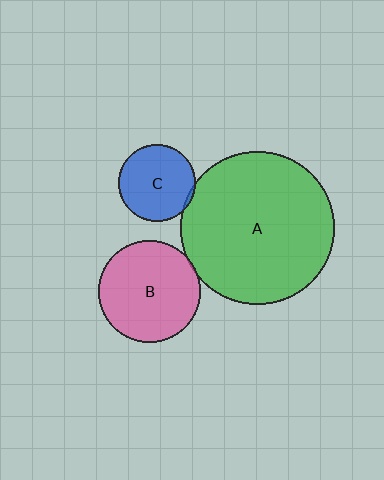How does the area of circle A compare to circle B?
Approximately 2.3 times.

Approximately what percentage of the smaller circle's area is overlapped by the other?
Approximately 5%.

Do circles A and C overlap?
Yes.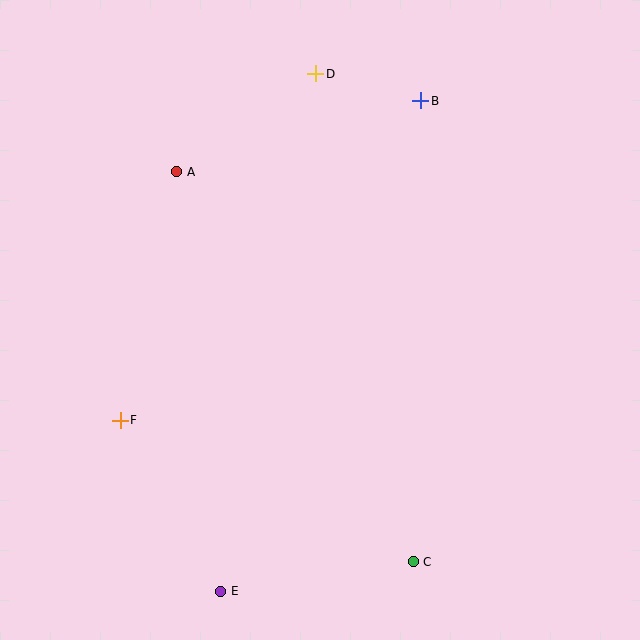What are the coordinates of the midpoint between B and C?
The midpoint between B and C is at (417, 331).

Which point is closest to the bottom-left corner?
Point E is closest to the bottom-left corner.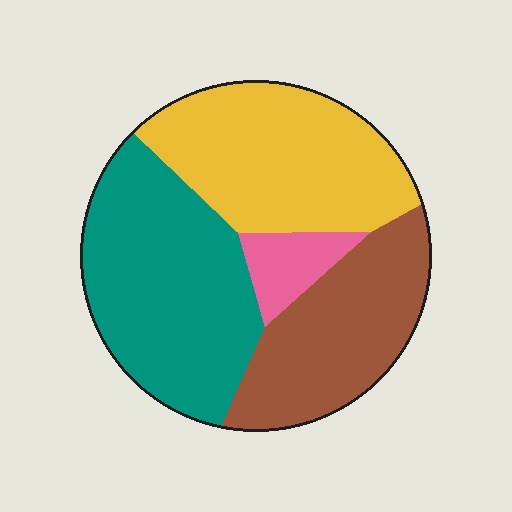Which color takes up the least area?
Pink, at roughly 5%.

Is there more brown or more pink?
Brown.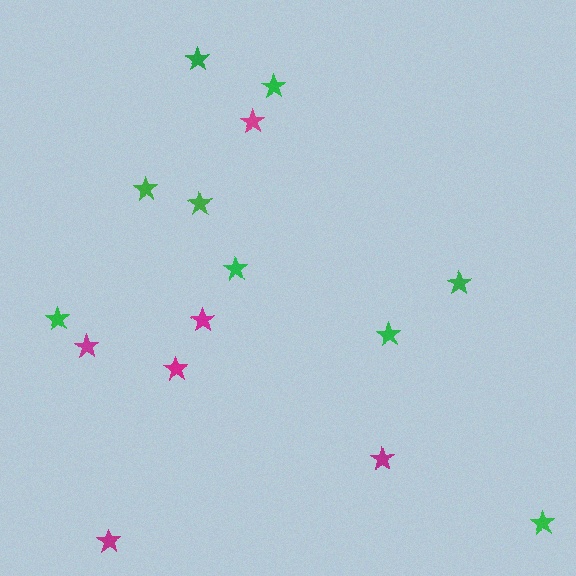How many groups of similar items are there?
There are 2 groups: one group of magenta stars (6) and one group of green stars (9).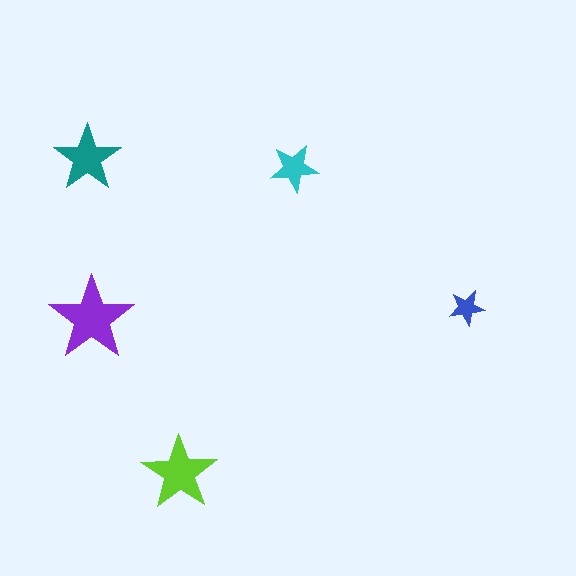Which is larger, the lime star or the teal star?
The lime one.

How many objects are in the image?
There are 5 objects in the image.